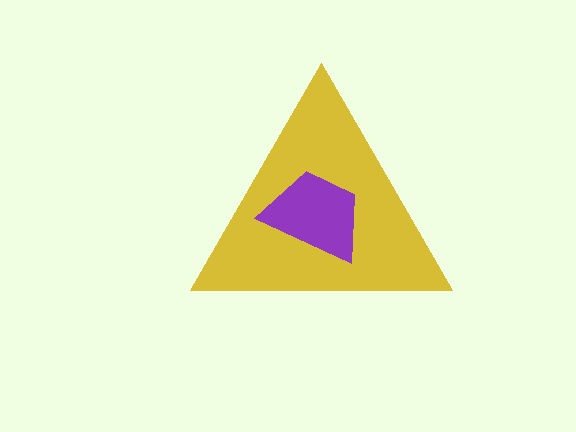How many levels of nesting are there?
2.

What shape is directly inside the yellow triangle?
The purple trapezoid.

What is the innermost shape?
The purple trapezoid.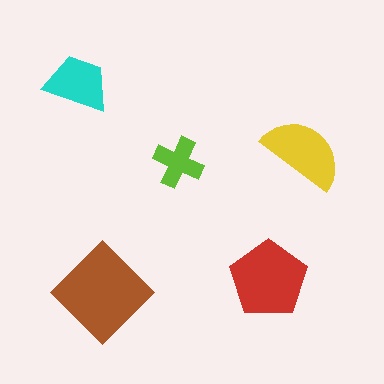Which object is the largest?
The brown diamond.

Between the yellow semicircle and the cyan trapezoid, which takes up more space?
The yellow semicircle.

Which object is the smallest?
The lime cross.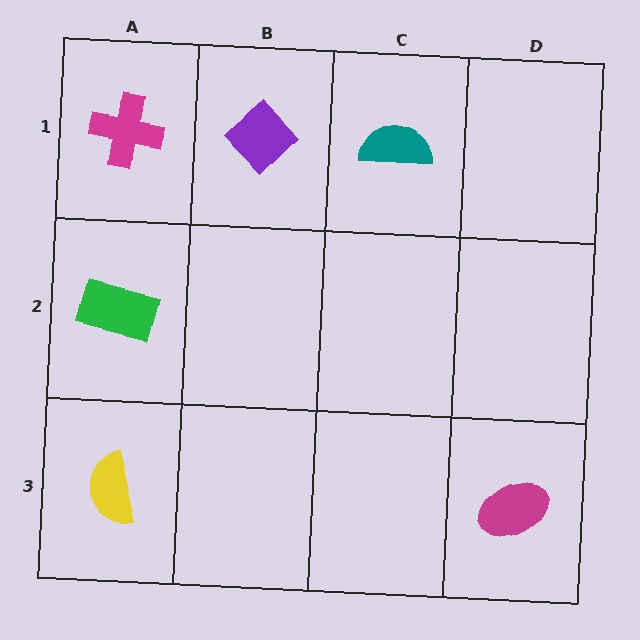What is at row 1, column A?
A magenta cross.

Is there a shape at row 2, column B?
No, that cell is empty.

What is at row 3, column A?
A yellow semicircle.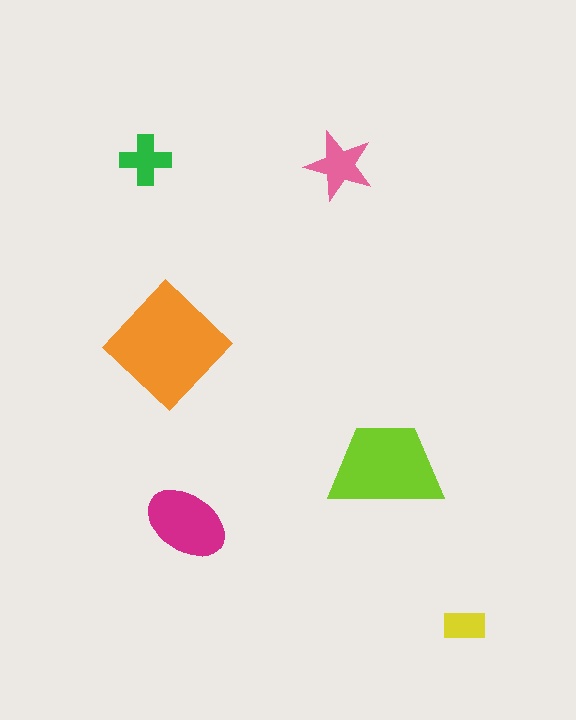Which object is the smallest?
The yellow rectangle.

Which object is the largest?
The orange diamond.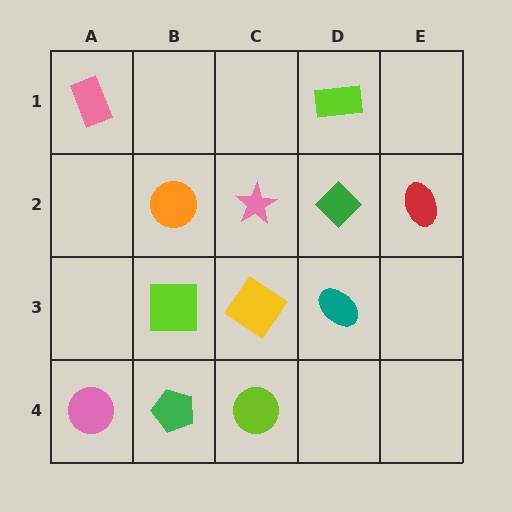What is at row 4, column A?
A pink circle.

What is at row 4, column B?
A green pentagon.